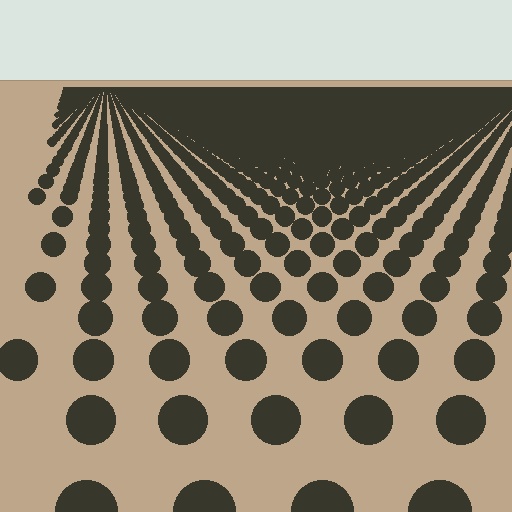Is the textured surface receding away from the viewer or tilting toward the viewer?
The surface is receding away from the viewer. Texture elements get smaller and denser toward the top.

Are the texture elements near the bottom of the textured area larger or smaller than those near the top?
Larger. Near the bottom, elements are closer to the viewer and appear at a bigger on-screen size.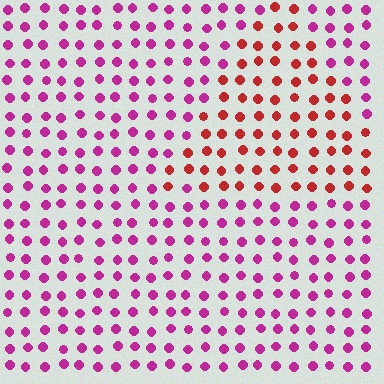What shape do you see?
I see a triangle.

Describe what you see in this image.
The image is filled with small magenta elements in a uniform arrangement. A triangle-shaped region is visible where the elements are tinted to a slightly different hue, forming a subtle color boundary.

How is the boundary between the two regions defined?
The boundary is defined purely by a slight shift in hue (about 43 degrees). Spacing, size, and orientation are identical on both sides.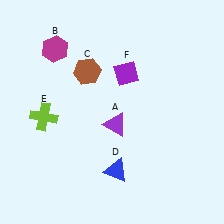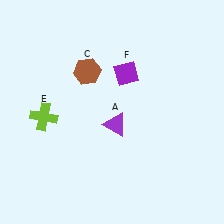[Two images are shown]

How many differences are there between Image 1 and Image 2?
There are 2 differences between the two images.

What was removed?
The magenta hexagon (B), the blue triangle (D) were removed in Image 2.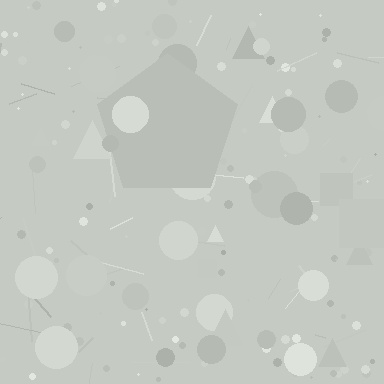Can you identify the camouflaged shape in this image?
The camouflaged shape is a pentagon.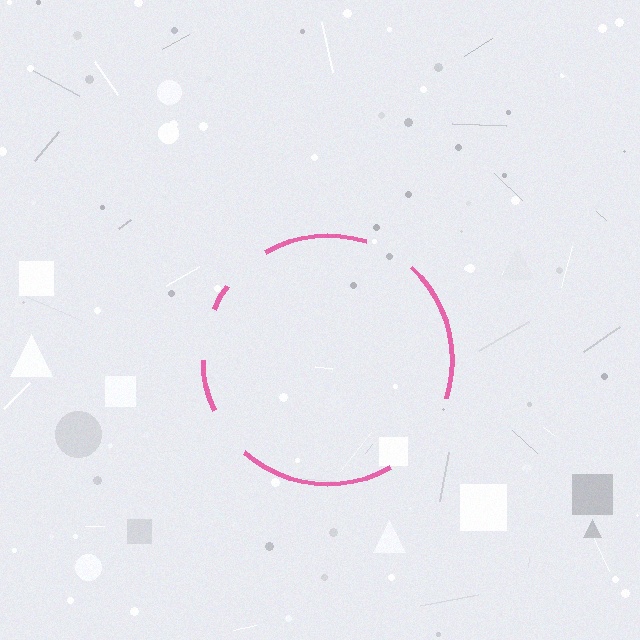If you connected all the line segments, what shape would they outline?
They would outline a circle.